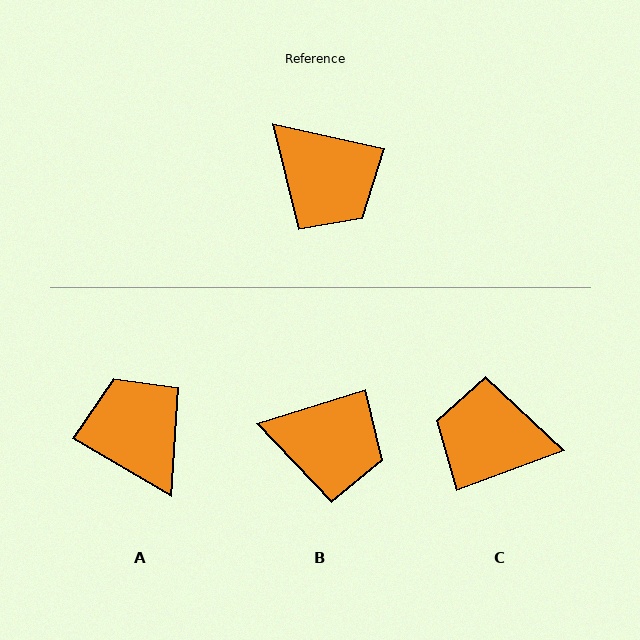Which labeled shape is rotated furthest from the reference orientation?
A, about 163 degrees away.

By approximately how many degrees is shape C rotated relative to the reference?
Approximately 147 degrees clockwise.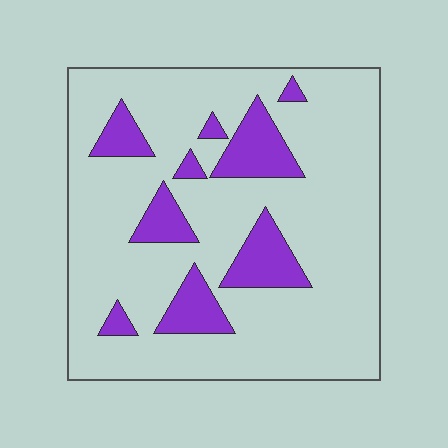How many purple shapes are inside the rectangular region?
9.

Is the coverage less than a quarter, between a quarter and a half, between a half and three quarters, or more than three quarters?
Less than a quarter.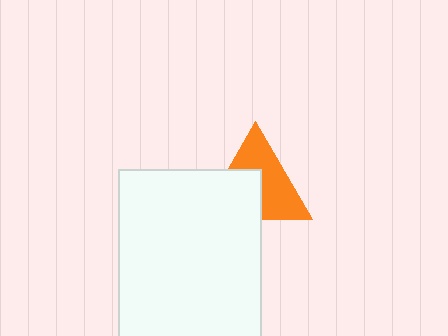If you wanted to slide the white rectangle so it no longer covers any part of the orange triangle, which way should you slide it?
Slide it toward the lower-left — that is the most direct way to separate the two shapes.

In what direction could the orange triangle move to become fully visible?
The orange triangle could move toward the upper-right. That would shift it out from behind the white rectangle entirely.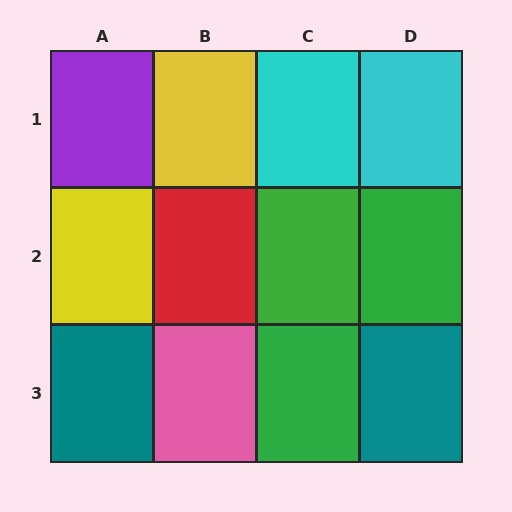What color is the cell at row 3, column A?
Teal.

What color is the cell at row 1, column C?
Cyan.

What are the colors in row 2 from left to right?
Yellow, red, green, green.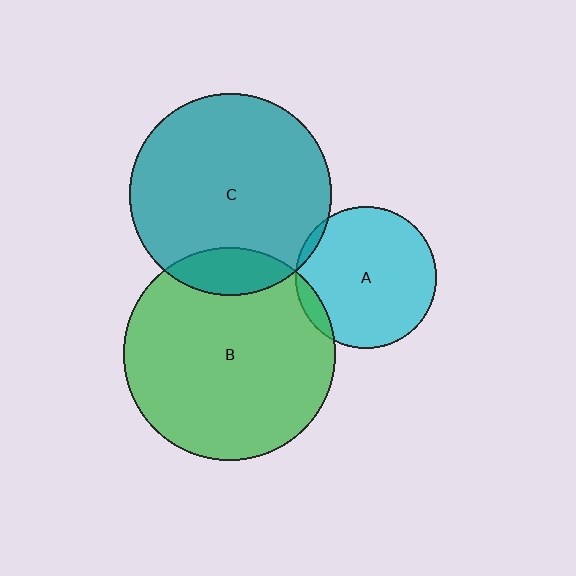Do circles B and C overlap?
Yes.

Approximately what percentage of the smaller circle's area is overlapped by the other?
Approximately 15%.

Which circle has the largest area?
Circle B (green).